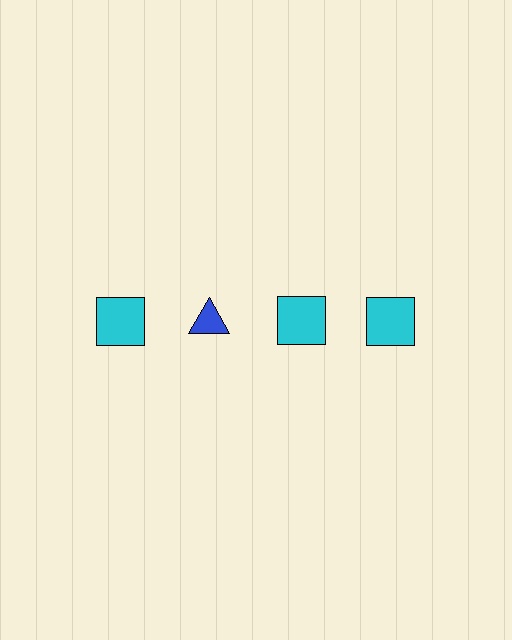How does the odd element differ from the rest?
It differs in both color (blue instead of cyan) and shape (triangle instead of square).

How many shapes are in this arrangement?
There are 4 shapes arranged in a grid pattern.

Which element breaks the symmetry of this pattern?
The blue triangle in the top row, second from left column breaks the symmetry. All other shapes are cyan squares.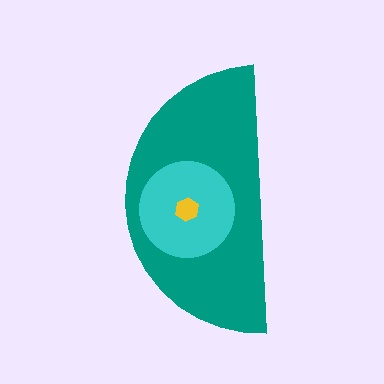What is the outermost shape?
The teal semicircle.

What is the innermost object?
The yellow hexagon.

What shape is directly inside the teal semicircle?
The cyan circle.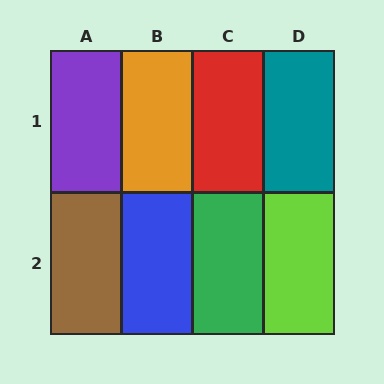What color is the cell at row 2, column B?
Blue.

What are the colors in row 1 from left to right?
Purple, orange, red, teal.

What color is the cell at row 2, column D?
Lime.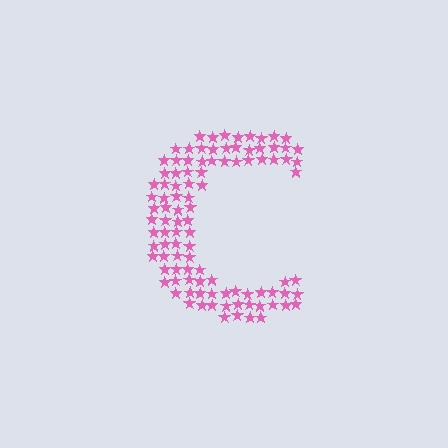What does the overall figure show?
The overall figure shows the letter C.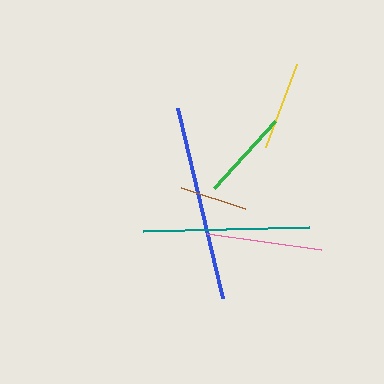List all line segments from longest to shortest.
From longest to shortest: blue, teal, pink, green, yellow, brown.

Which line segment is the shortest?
The brown line is the shortest at approximately 68 pixels.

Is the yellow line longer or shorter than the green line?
The green line is longer than the yellow line.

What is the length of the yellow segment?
The yellow segment is approximately 89 pixels long.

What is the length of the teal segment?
The teal segment is approximately 167 pixels long.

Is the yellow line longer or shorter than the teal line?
The teal line is longer than the yellow line.